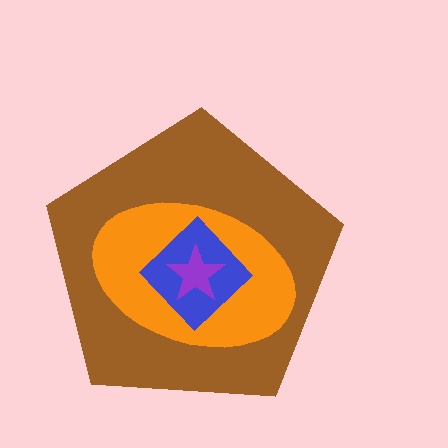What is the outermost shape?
The brown pentagon.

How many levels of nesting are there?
4.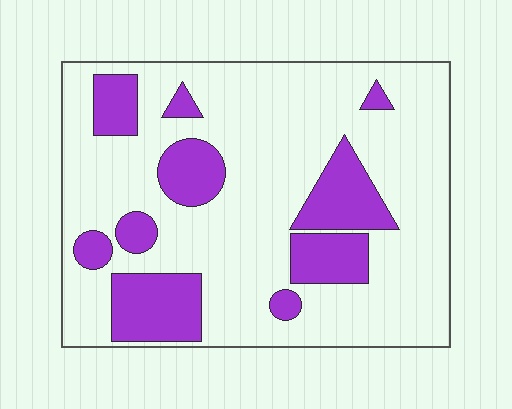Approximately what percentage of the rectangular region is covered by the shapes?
Approximately 25%.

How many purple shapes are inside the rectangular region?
10.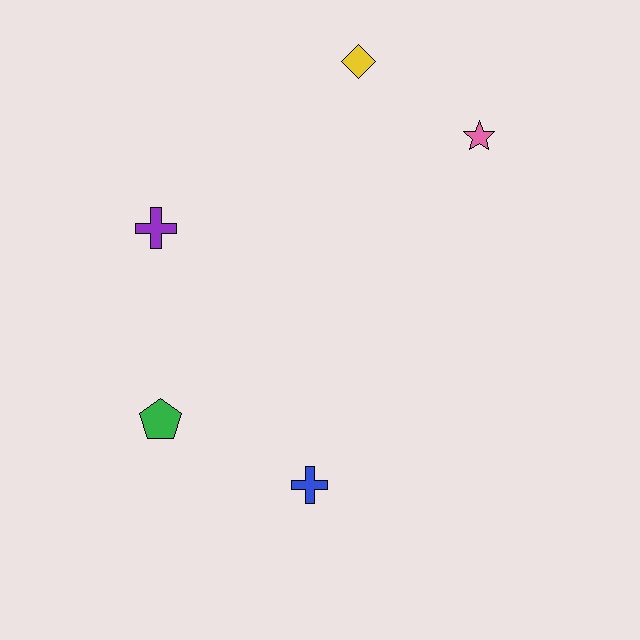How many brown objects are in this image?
There are no brown objects.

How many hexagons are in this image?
There are no hexagons.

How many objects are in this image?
There are 5 objects.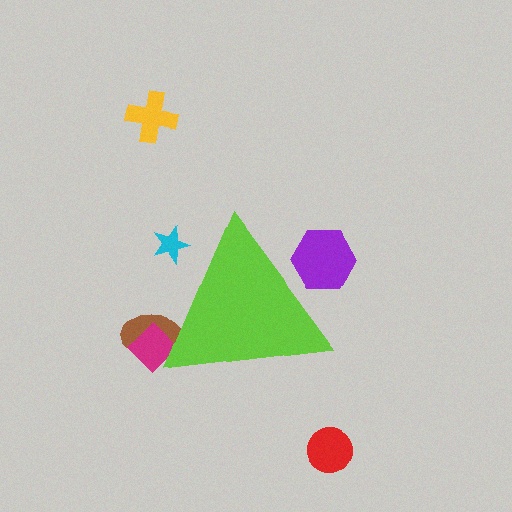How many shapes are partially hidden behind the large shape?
4 shapes are partially hidden.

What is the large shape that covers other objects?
A lime triangle.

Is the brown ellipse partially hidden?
Yes, the brown ellipse is partially hidden behind the lime triangle.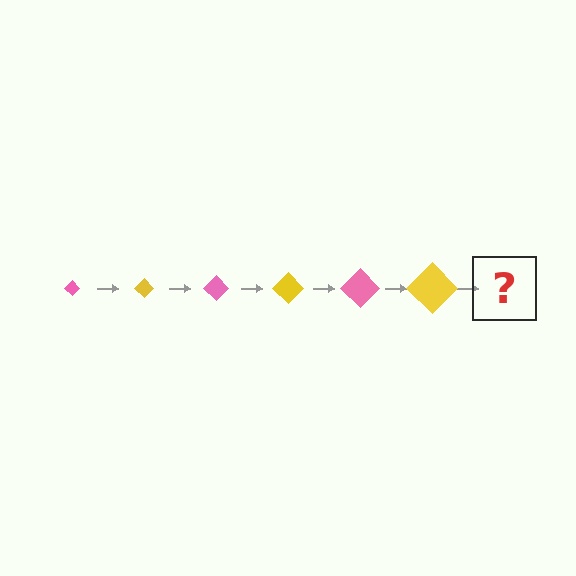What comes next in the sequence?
The next element should be a pink diamond, larger than the previous one.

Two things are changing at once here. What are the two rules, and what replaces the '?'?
The two rules are that the diamond grows larger each step and the color cycles through pink and yellow. The '?' should be a pink diamond, larger than the previous one.